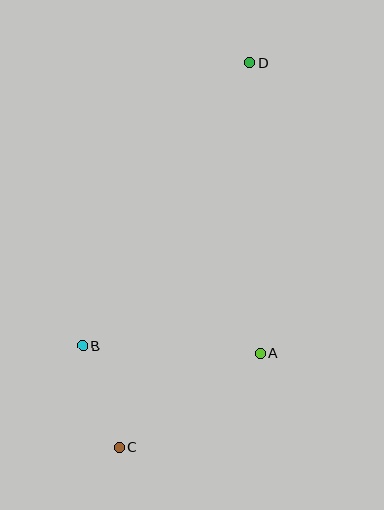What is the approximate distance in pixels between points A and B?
The distance between A and B is approximately 177 pixels.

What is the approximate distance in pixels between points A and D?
The distance between A and D is approximately 290 pixels.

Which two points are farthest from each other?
Points C and D are farthest from each other.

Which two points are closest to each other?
Points B and C are closest to each other.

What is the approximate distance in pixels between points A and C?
The distance between A and C is approximately 169 pixels.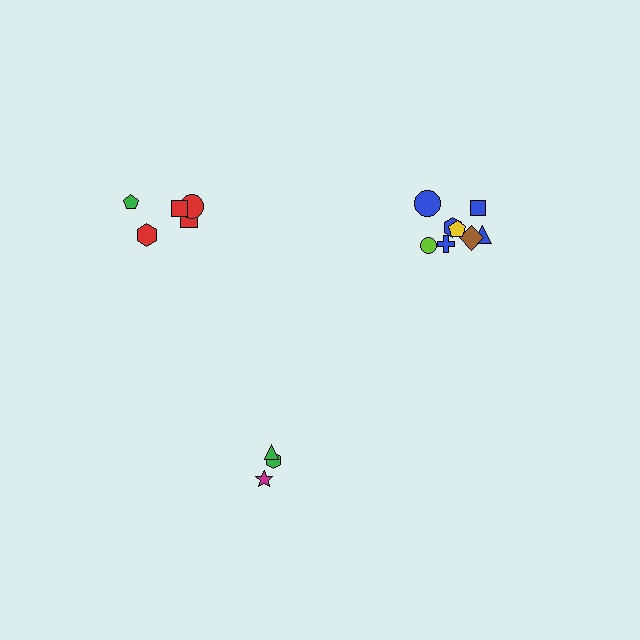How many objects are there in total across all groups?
There are 16 objects.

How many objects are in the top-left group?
There are 5 objects.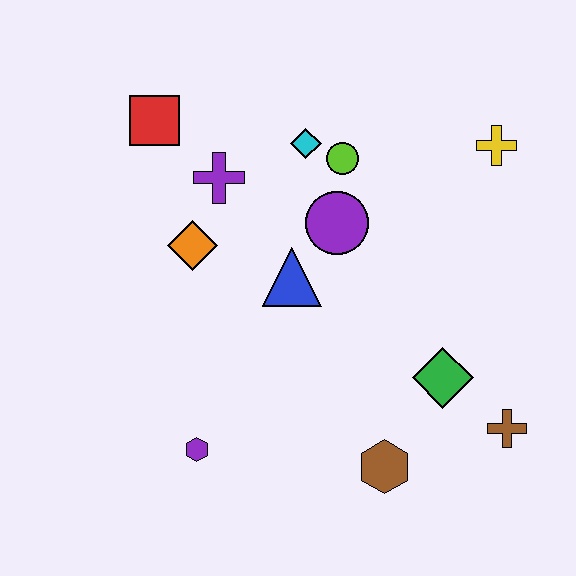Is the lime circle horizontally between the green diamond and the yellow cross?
No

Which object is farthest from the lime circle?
The purple hexagon is farthest from the lime circle.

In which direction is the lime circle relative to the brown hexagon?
The lime circle is above the brown hexagon.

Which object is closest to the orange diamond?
The purple cross is closest to the orange diamond.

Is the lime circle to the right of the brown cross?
No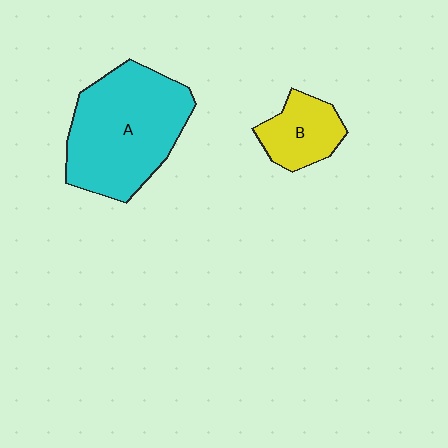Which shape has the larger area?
Shape A (cyan).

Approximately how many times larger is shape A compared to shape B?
Approximately 2.6 times.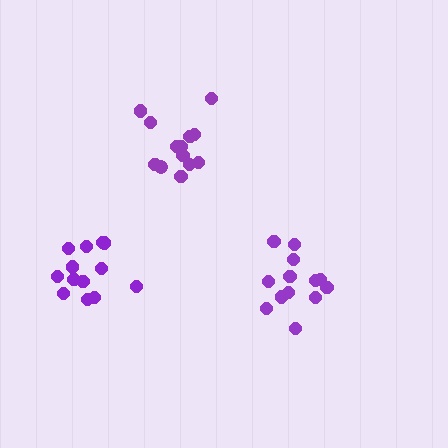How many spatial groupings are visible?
There are 3 spatial groupings.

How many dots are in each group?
Group 1: 13 dots, Group 2: 13 dots, Group 3: 15 dots (41 total).